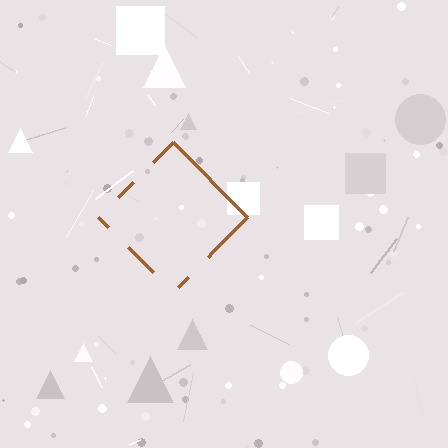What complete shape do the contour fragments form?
The contour fragments form a diamond.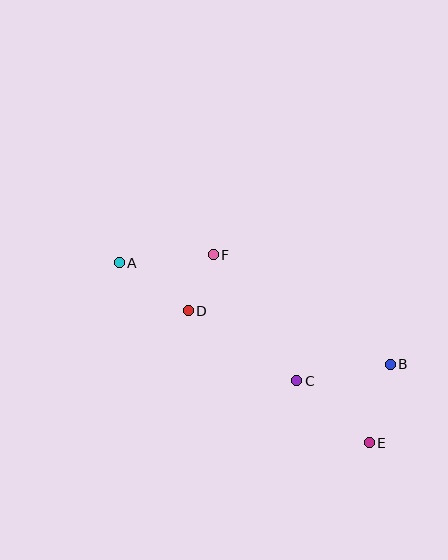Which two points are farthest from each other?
Points A and E are farthest from each other.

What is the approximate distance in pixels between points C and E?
The distance between C and E is approximately 95 pixels.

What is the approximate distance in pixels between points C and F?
The distance between C and F is approximately 151 pixels.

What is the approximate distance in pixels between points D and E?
The distance between D and E is approximately 224 pixels.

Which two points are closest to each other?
Points D and F are closest to each other.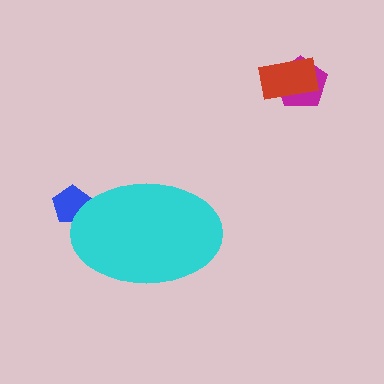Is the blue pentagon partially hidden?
Yes, the blue pentagon is partially hidden behind the cyan ellipse.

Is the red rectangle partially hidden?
No, the red rectangle is fully visible.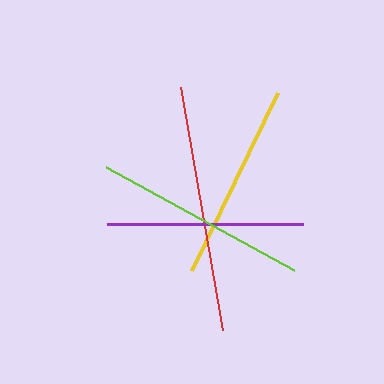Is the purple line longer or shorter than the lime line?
The lime line is longer than the purple line.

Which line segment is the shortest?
The purple line is the shortest at approximately 196 pixels.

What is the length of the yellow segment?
The yellow segment is approximately 197 pixels long.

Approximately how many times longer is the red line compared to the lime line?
The red line is approximately 1.1 times the length of the lime line.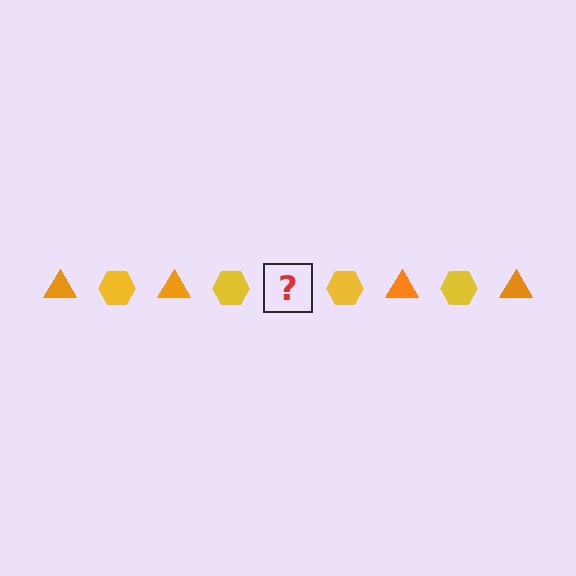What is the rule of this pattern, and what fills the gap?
The rule is that the pattern alternates between orange triangle and yellow hexagon. The gap should be filled with an orange triangle.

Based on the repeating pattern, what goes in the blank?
The blank should be an orange triangle.